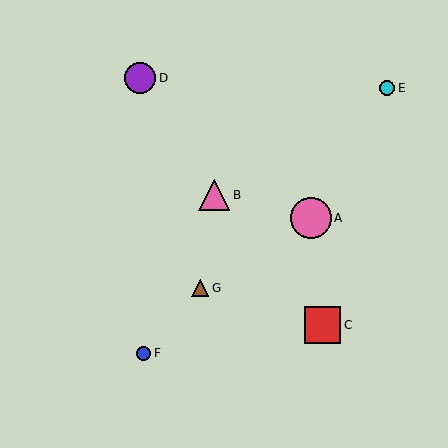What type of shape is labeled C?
Shape C is a red square.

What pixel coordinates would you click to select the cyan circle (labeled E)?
Click at (387, 88) to select the cyan circle E.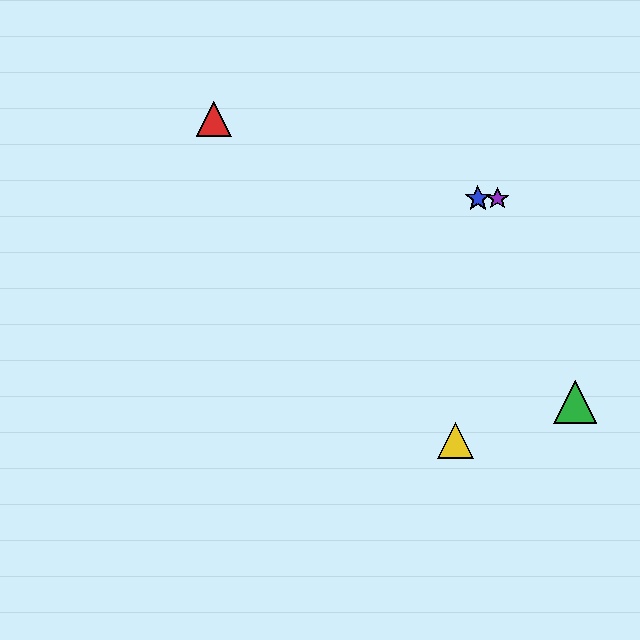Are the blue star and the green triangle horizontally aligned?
No, the blue star is at y≈199 and the green triangle is at y≈402.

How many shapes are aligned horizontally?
2 shapes (the blue star, the purple star) are aligned horizontally.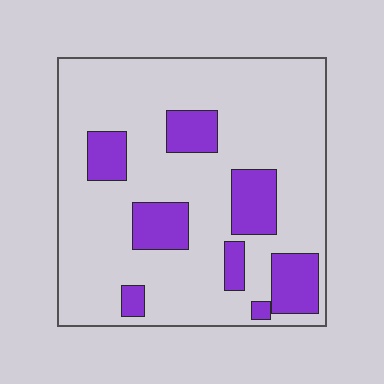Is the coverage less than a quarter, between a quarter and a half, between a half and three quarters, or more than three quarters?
Less than a quarter.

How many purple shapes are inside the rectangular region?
8.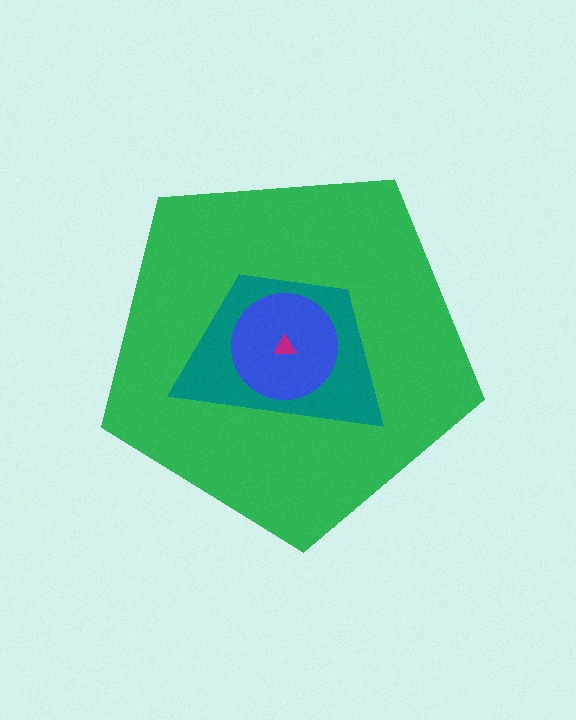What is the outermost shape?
The green pentagon.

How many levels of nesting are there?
4.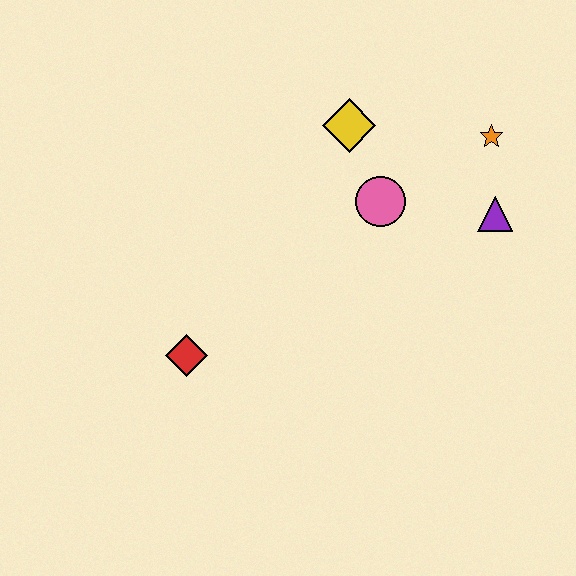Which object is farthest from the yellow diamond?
The red diamond is farthest from the yellow diamond.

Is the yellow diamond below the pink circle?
No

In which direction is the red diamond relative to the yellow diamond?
The red diamond is below the yellow diamond.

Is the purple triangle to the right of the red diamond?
Yes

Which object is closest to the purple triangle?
The orange star is closest to the purple triangle.